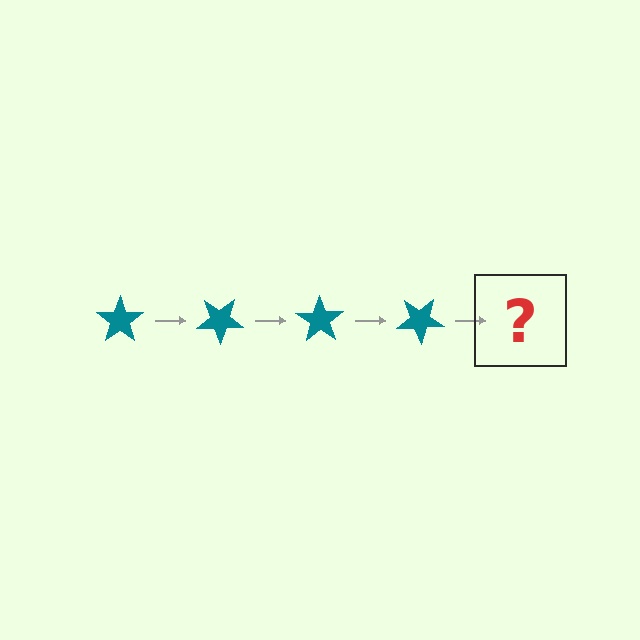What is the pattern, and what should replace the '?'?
The pattern is that the star rotates 35 degrees each step. The '?' should be a teal star rotated 140 degrees.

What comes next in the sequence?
The next element should be a teal star rotated 140 degrees.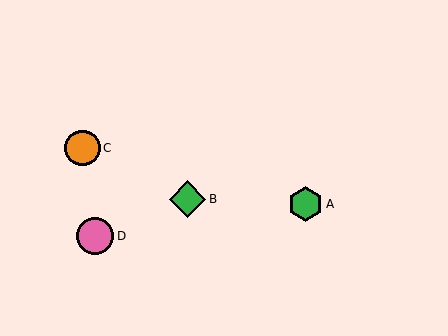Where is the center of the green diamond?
The center of the green diamond is at (188, 199).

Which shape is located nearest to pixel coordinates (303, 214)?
The green hexagon (labeled A) at (305, 204) is nearest to that location.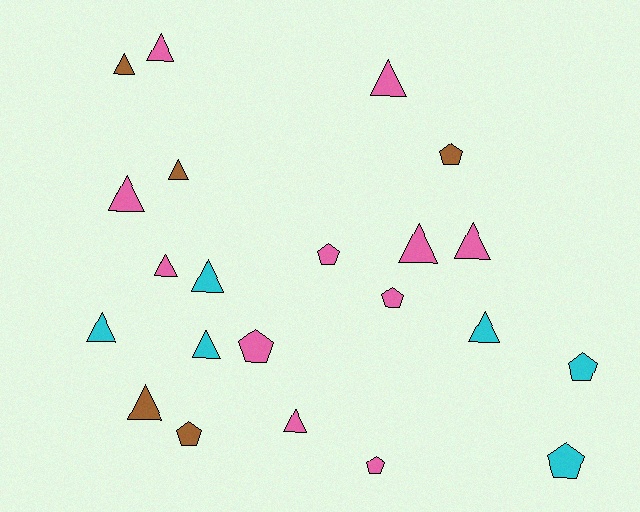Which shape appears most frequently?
Triangle, with 14 objects.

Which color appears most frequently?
Pink, with 11 objects.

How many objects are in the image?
There are 22 objects.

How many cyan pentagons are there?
There are 2 cyan pentagons.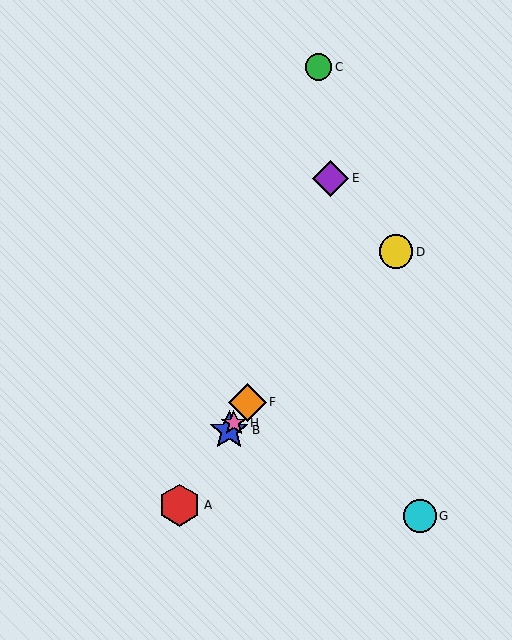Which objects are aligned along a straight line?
Objects A, B, F, H are aligned along a straight line.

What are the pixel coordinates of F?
Object F is at (248, 402).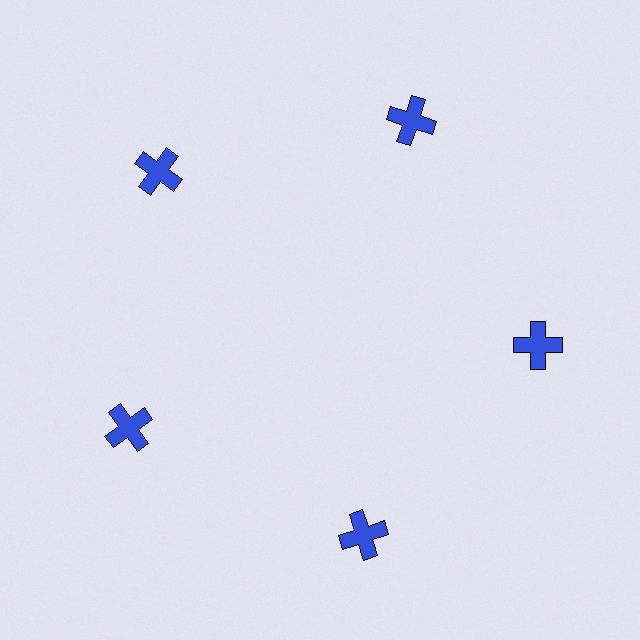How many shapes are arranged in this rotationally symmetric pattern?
There are 5 shapes, arranged in 5 groups of 1.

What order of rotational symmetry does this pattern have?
This pattern has 5-fold rotational symmetry.